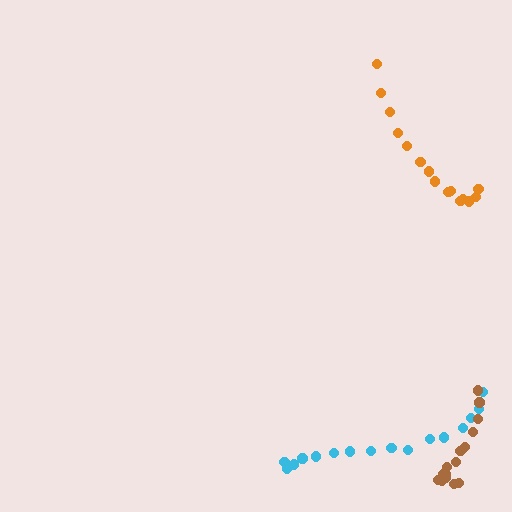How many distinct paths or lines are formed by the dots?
There are 3 distinct paths.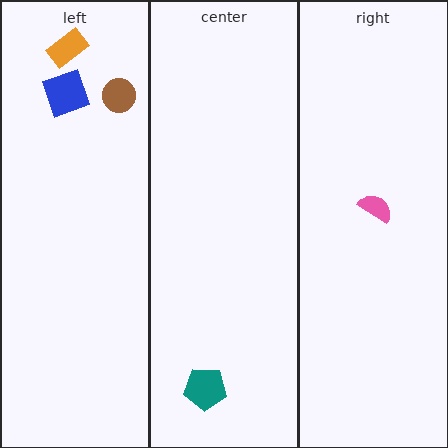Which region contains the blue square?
The left region.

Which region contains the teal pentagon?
The center region.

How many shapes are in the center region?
1.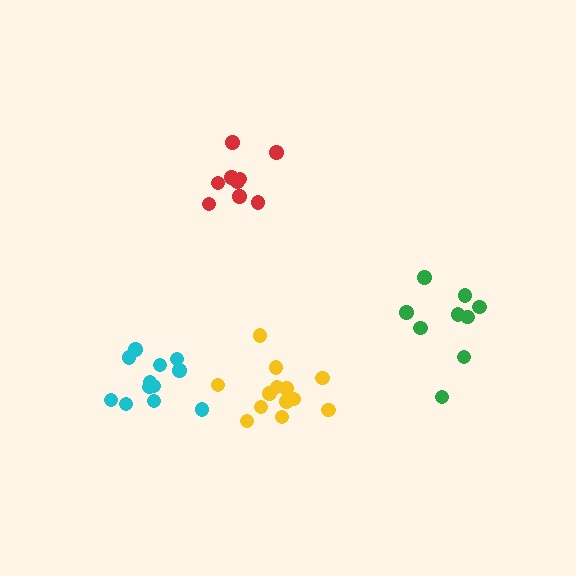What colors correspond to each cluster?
The clusters are colored: green, yellow, red, cyan.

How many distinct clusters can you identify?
There are 4 distinct clusters.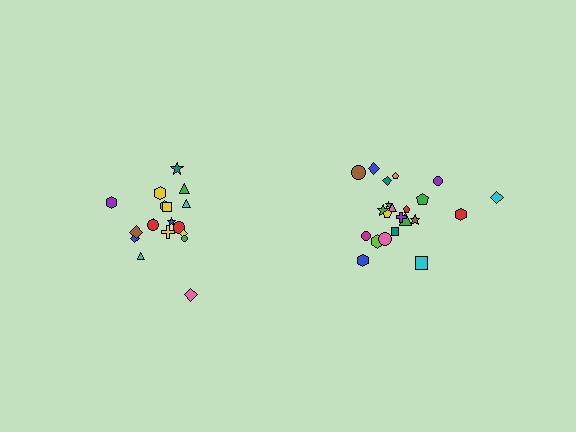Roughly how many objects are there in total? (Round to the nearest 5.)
Roughly 40 objects in total.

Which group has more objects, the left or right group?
The right group.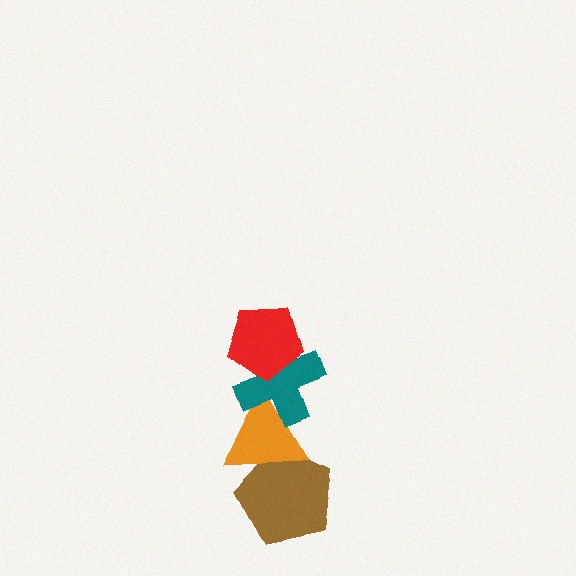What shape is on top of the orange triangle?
The teal cross is on top of the orange triangle.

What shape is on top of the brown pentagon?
The orange triangle is on top of the brown pentagon.